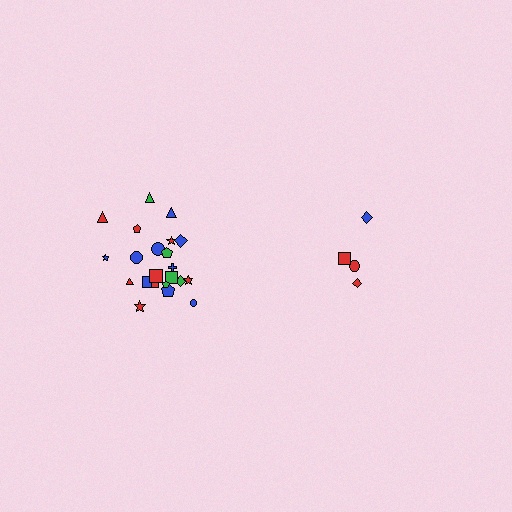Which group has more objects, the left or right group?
The left group.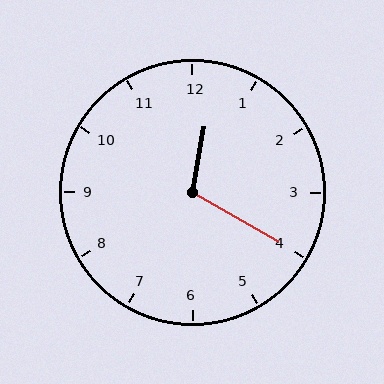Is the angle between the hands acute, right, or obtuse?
It is obtuse.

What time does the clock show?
12:20.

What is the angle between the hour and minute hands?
Approximately 110 degrees.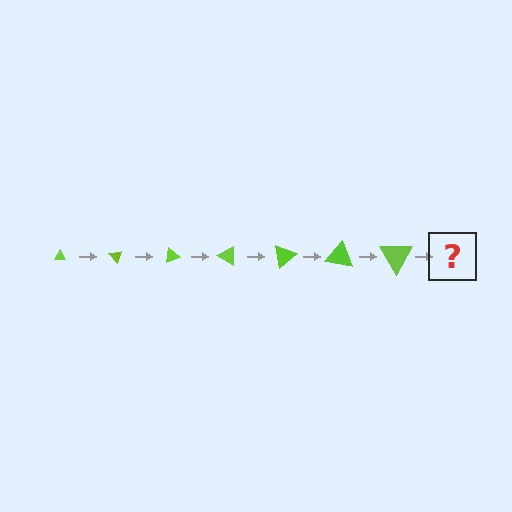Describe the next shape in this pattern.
It should be a triangle, larger than the previous one and rotated 350 degrees from the start.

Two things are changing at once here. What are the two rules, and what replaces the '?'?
The two rules are that the triangle grows larger each step and it rotates 50 degrees each step. The '?' should be a triangle, larger than the previous one and rotated 350 degrees from the start.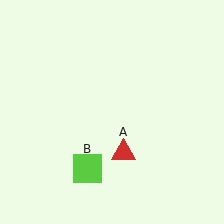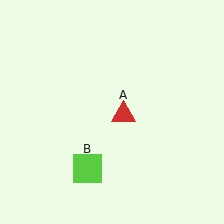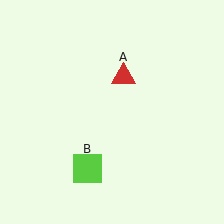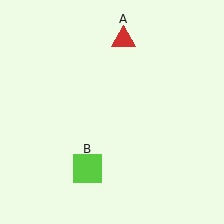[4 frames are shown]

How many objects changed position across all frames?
1 object changed position: red triangle (object A).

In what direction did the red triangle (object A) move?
The red triangle (object A) moved up.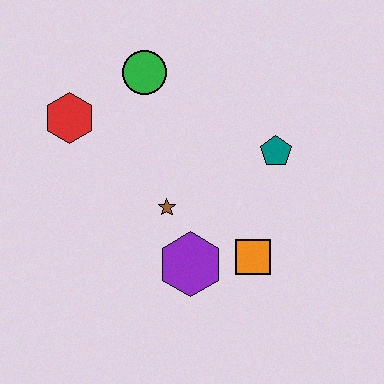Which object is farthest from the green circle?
The orange square is farthest from the green circle.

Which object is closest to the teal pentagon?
The orange square is closest to the teal pentagon.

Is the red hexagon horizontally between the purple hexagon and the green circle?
No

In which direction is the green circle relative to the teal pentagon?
The green circle is to the left of the teal pentagon.